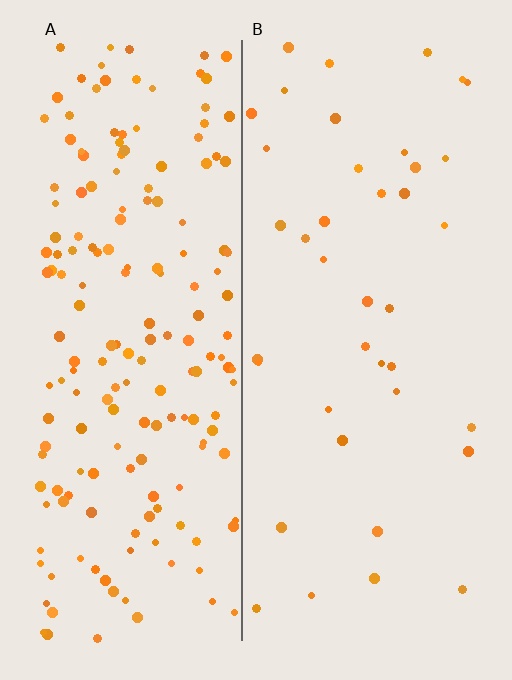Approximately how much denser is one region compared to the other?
Approximately 4.5× — region A over region B.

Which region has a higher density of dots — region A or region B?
A (the left).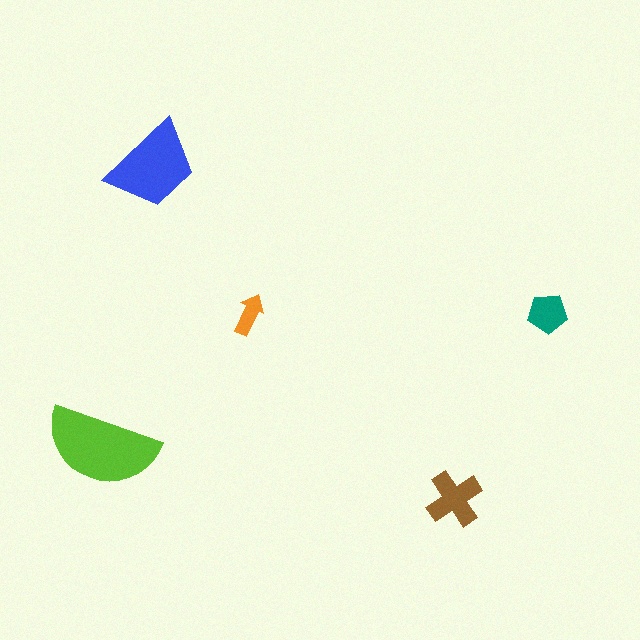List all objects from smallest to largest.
The orange arrow, the teal pentagon, the brown cross, the blue trapezoid, the lime semicircle.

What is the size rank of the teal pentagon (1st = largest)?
4th.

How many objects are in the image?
There are 5 objects in the image.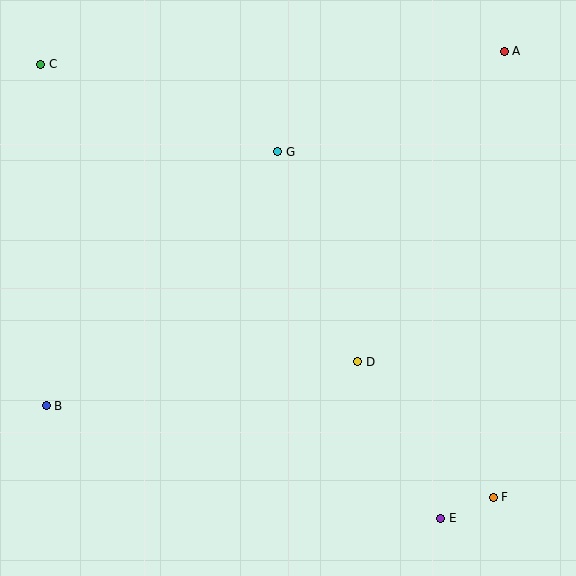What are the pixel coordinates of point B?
Point B is at (46, 406).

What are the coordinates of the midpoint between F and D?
The midpoint between F and D is at (425, 429).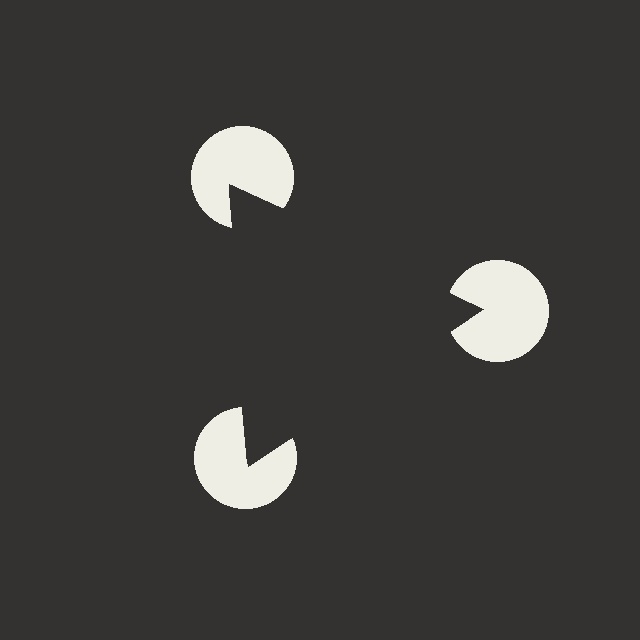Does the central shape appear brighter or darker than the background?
It typically appears slightly darker than the background, even though no actual brightness change is drawn.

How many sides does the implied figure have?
3 sides.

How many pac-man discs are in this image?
There are 3 — one at each vertex of the illusory triangle.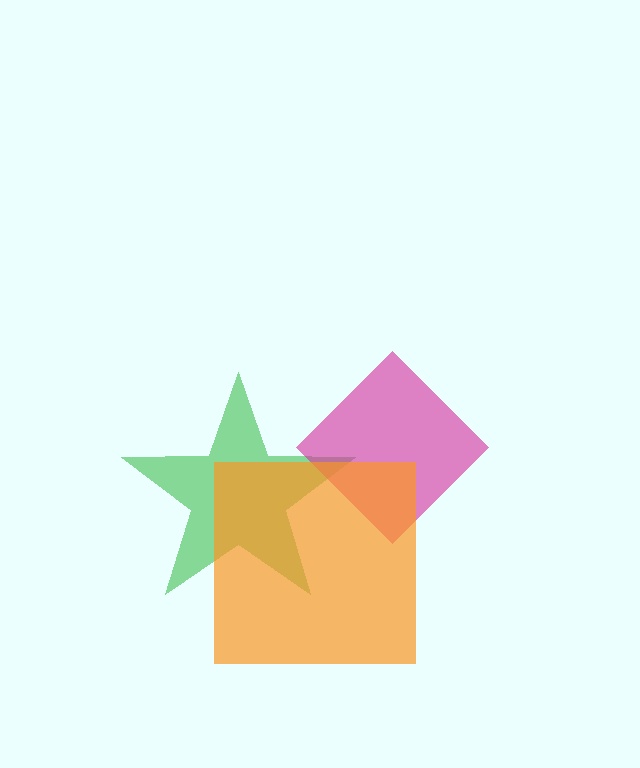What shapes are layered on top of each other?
The layered shapes are: a green star, a magenta diamond, an orange square.